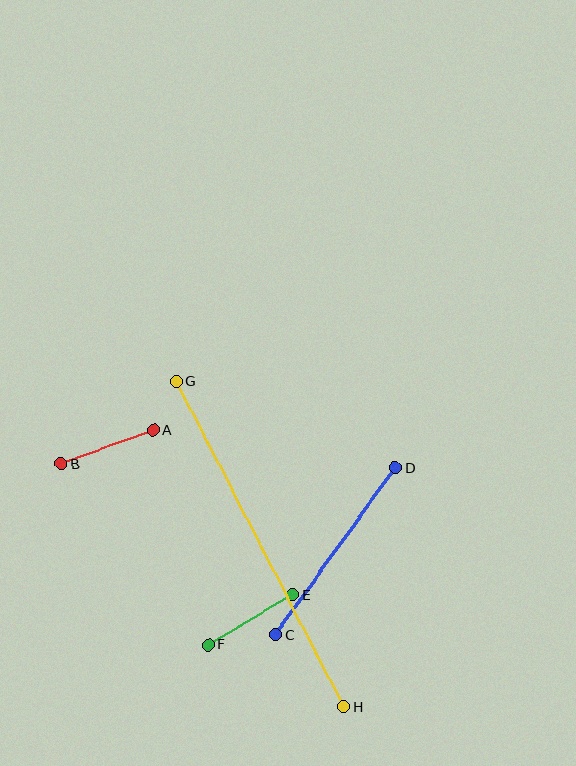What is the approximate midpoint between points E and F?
The midpoint is at approximately (250, 620) pixels.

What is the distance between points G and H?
The distance is approximately 366 pixels.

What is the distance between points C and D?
The distance is approximately 205 pixels.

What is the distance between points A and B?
The distance is approximately 98 pixels.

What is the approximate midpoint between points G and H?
The midpoint is at approximately (260, 544) pixels.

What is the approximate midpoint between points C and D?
The midpoint is at approximately (335, 551) pixels.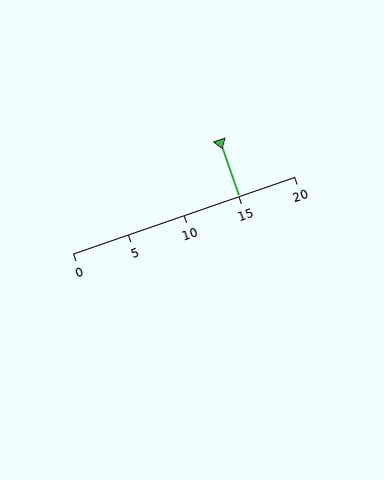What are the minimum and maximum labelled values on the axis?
The axis runs from 0 to 20.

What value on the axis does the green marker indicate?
The marker indicates approximately 15.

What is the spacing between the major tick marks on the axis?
The major ticks are spaced 5 apart.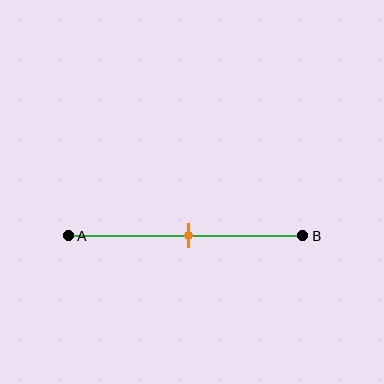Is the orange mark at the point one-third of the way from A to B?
No, the mark is at about 50% from A, not at the 33% one-third point.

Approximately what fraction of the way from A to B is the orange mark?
The orange mark is approximately 50% of the way from A to B.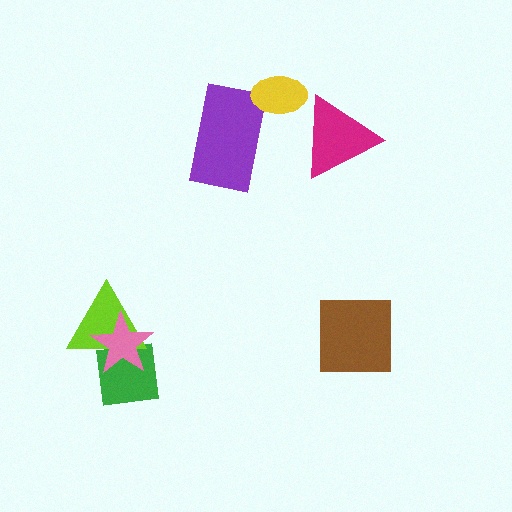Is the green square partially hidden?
Yes, it is partially covered by another shape.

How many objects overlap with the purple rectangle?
1 object overlaps with the purple rectangle.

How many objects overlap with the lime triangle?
2 objects overlap with the lime triangle.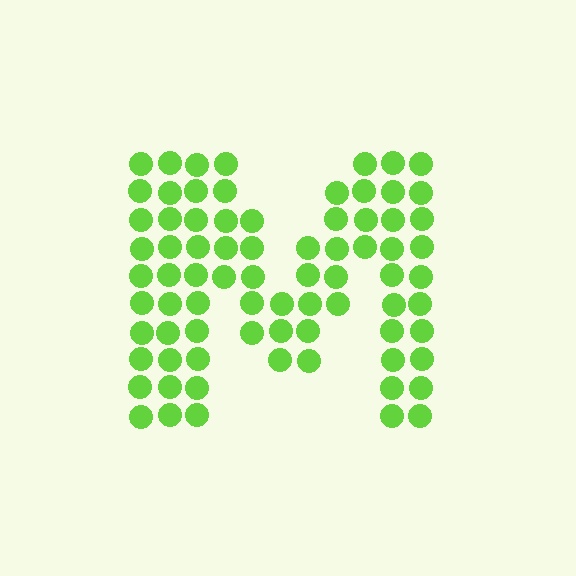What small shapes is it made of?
It is made of small circles.